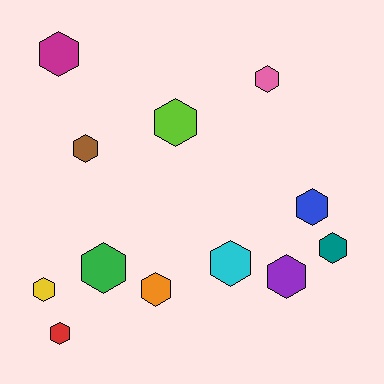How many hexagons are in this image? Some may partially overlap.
There are 12 hexagons.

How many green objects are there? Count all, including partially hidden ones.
There is 1 green object.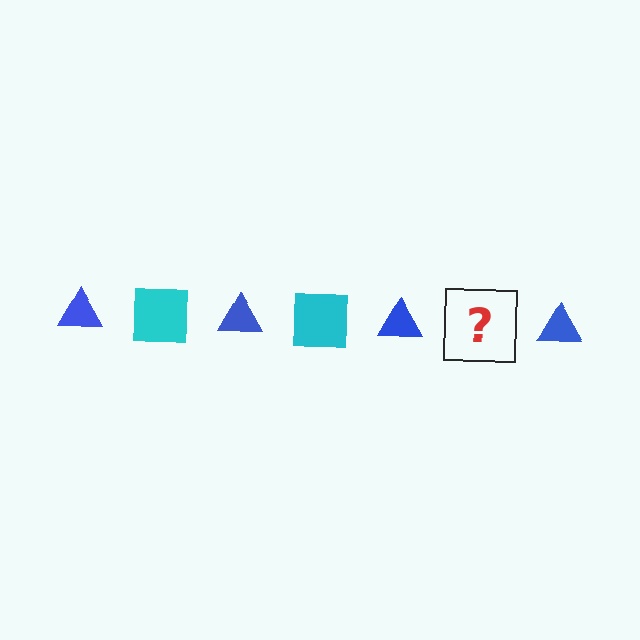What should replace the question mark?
The question mark should be replaced with a cyan square.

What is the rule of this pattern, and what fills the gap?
The rule is that the pattern alternates between blue triangle and cyan square. The gap should be filled with a cyan square.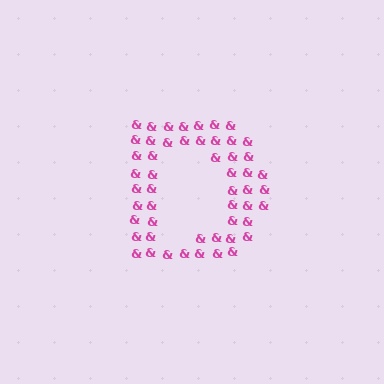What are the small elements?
The small elements are ampersands.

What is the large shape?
The large shape is the letter D.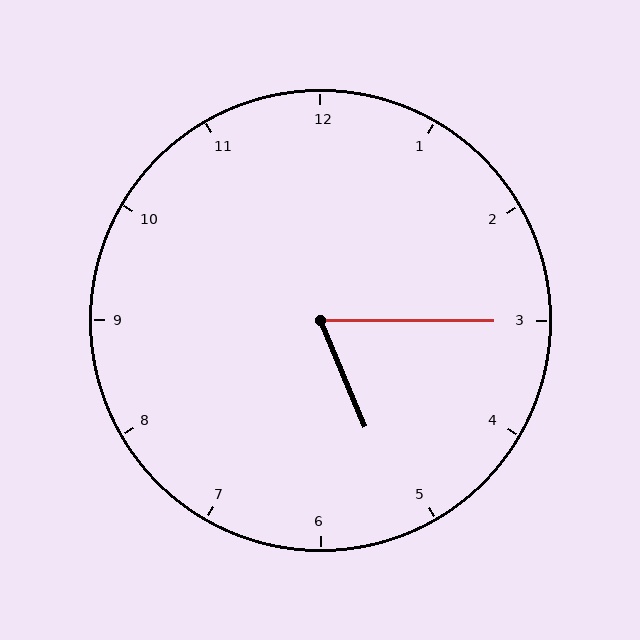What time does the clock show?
5:15.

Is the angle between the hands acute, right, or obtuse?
It is acute.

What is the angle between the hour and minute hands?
Approximately 68 degrees.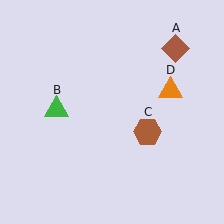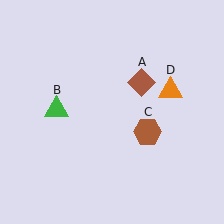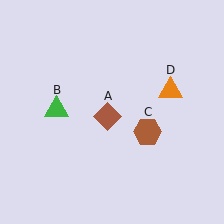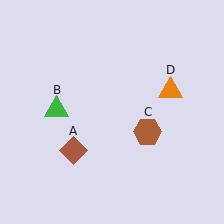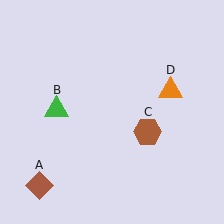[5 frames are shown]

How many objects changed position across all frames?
1 object changed position: brown diamond (object A).